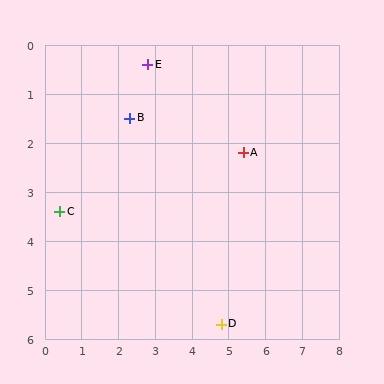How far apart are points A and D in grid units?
Points A and D are about 3.6 grid units apart.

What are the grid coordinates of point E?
Point E is at approximately (2.8, 0.4).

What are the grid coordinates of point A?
Point A is at approximately (5.4, 2.2).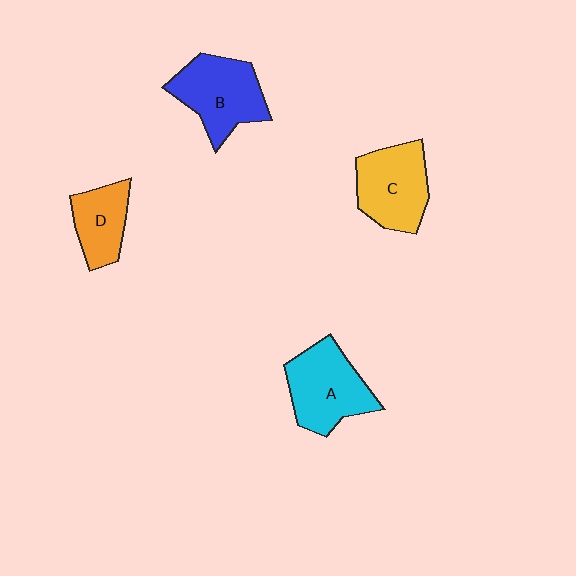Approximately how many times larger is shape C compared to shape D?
Approximately 1.4 times.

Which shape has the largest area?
Shape A (cyan).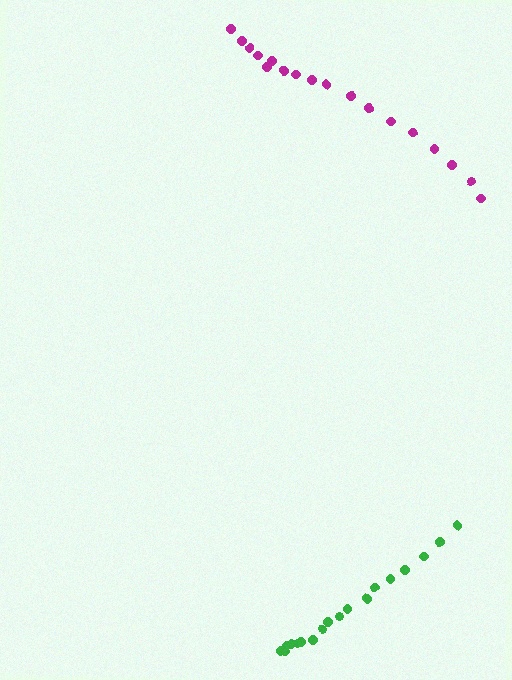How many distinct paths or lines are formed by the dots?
There are 2 distinct paths.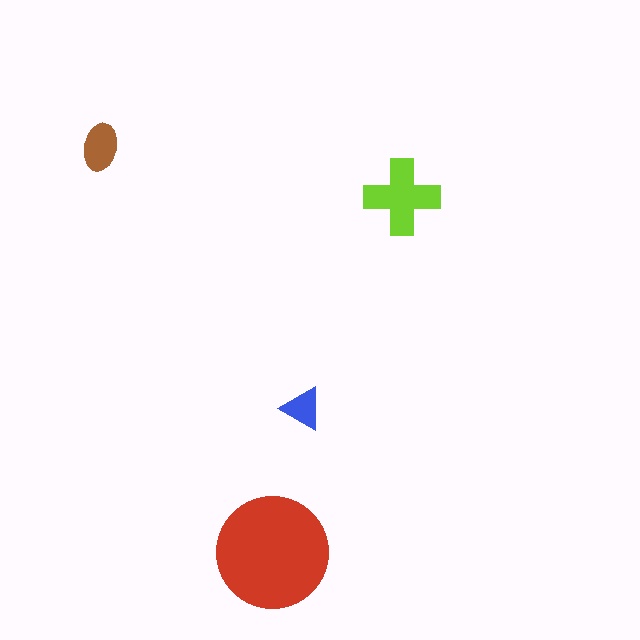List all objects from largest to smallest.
The red circle, the lime cross, the brown ellipse, the blue triangle.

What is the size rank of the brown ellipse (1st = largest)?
3rd.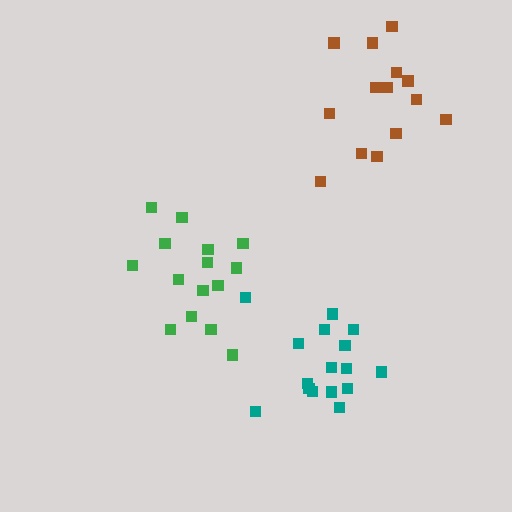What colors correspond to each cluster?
The clusters are colored: green, brown, teal.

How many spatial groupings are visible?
There are 3 spatial groupings.